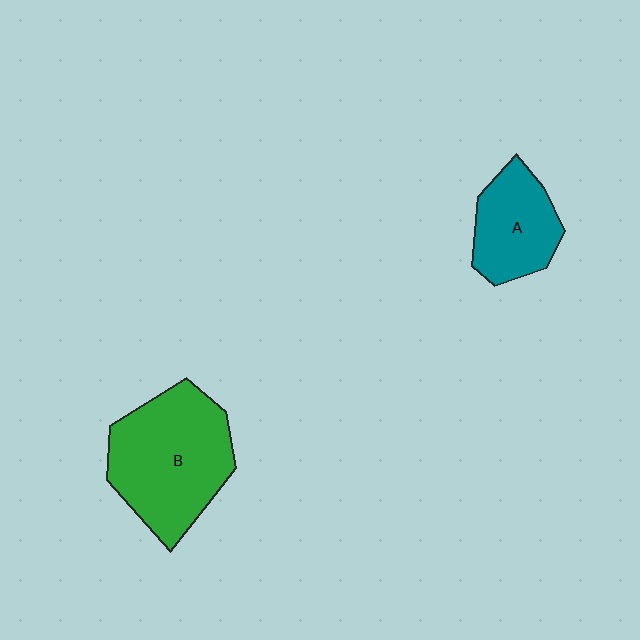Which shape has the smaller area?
Shape A (teal).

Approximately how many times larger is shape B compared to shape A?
Approximately 1.7 times.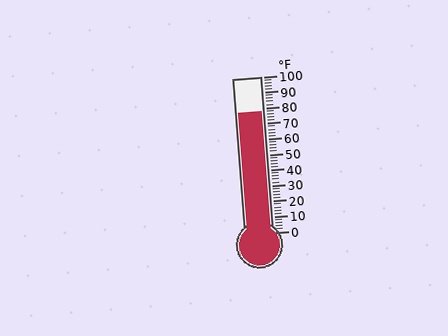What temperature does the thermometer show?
The thermometer shows approximately 78°F.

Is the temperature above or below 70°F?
The temperature is above 70°F.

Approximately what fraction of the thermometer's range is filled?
The thermometer is filled to approximately 80% of its range.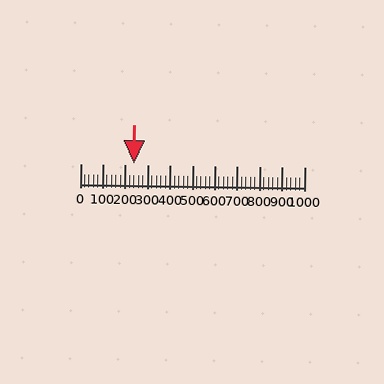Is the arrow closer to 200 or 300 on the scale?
The arrow is closer to 200.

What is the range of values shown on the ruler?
The ruler shows values from 0 to 1000.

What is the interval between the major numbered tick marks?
The major tick marks are spaced 100 units apart.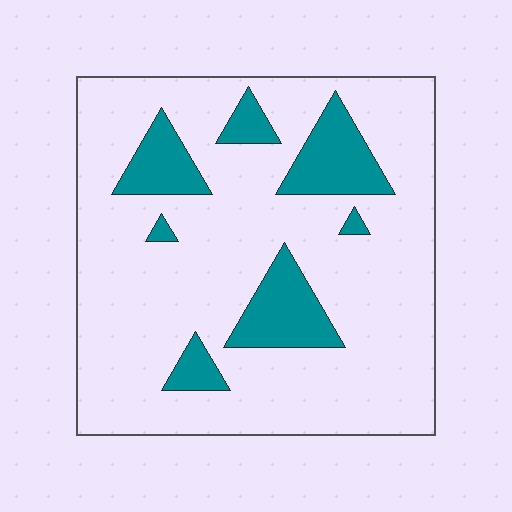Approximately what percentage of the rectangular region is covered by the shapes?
Approximately 15%.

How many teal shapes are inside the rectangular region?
7.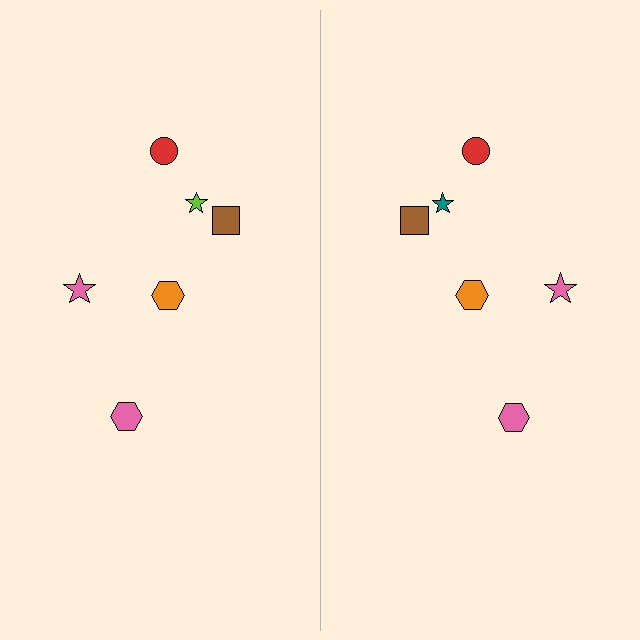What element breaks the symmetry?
The teal star on the right side breaks the symmetry — its mirror counterpart is lime.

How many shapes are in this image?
There are 12 shapes in this image.